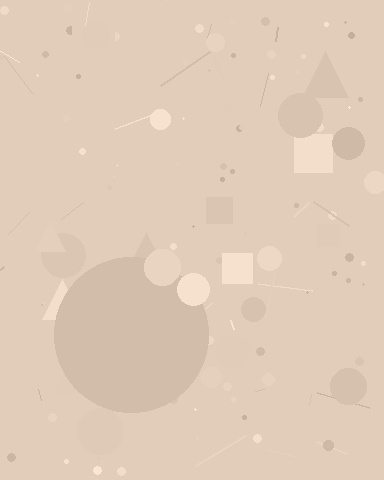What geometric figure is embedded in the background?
A circle is embedded in the background.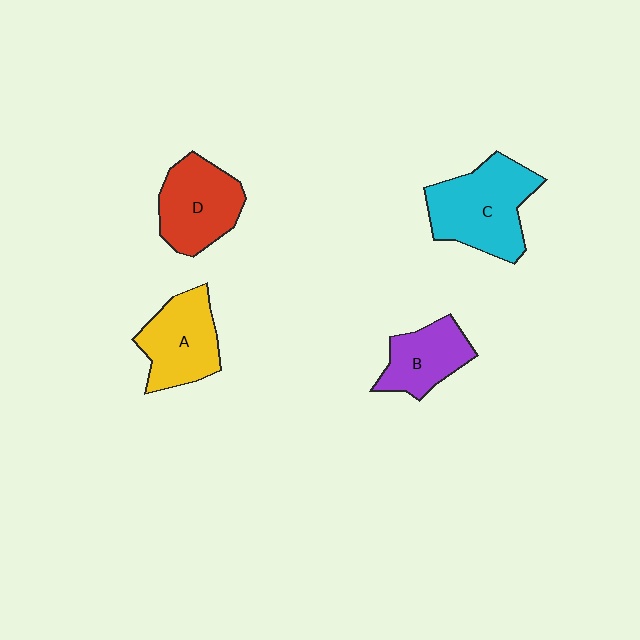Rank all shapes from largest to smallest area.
From largest to smallest: C (cyan), D (red), A (yellow), B (purple).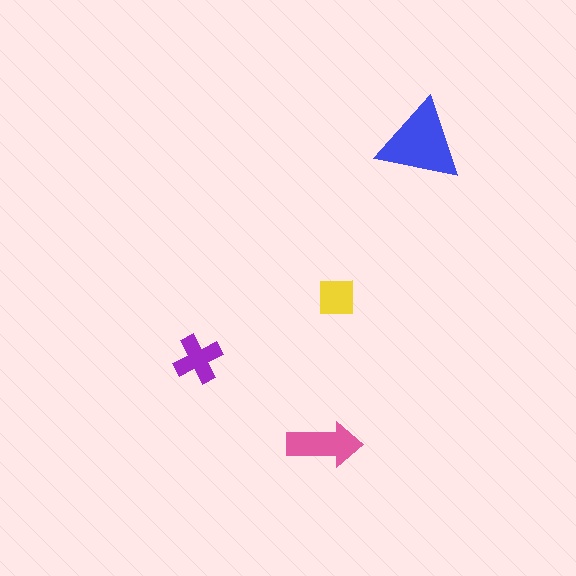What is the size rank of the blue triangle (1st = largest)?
1st.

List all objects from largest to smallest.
The blue triangle, the pink arrow, the purple cross, the yellow square.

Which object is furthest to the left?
The purple cross is leftmost.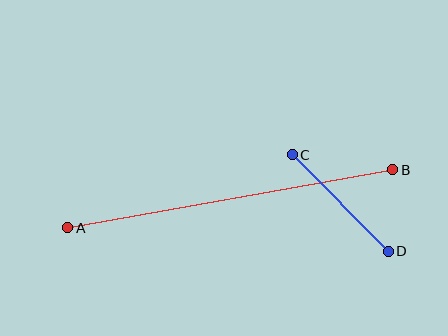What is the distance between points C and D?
The distance is approximately 136 pixels.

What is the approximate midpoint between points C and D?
The midpoint is at approximately (340, 203) pixels.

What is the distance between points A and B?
The distance is approximately 330 pixels.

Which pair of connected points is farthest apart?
Points A and B are farthest apart.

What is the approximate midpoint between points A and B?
The midpoint is at approximately (230, 199) pixels.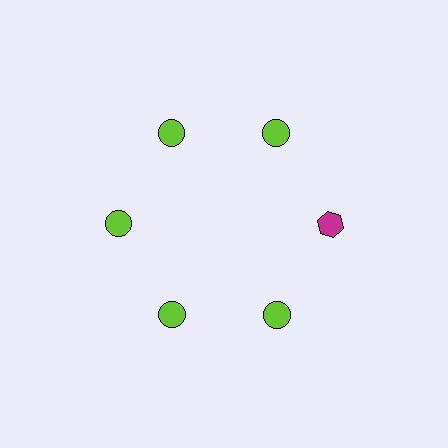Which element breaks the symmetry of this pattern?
The magenta hexagon at roughly the 3 o'clock position breaks the symmetry. All other shapes are lime circles.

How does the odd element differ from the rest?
It differs in both color (magenta instead of lime) and shape (hexagon instead of circle).